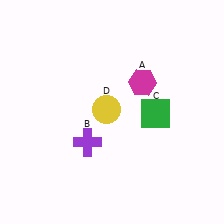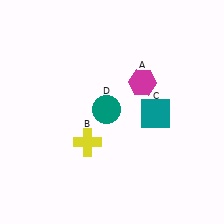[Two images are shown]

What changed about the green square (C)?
In Image 1, C is green. In Image 2, it changed to teal.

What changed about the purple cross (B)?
In Image 1, B is purple. In Image 2, it changed to yellow.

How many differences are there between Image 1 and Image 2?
There are 3 differences between the two images.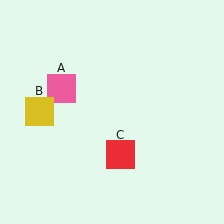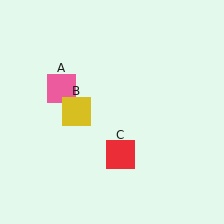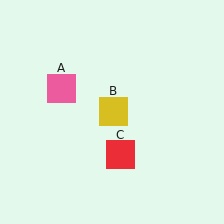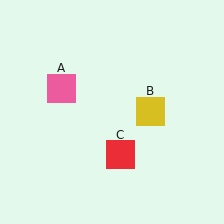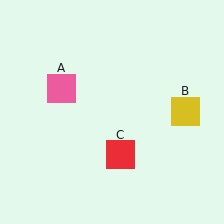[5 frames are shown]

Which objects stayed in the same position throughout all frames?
Pink square (object A) and red square (object C) remained stationary.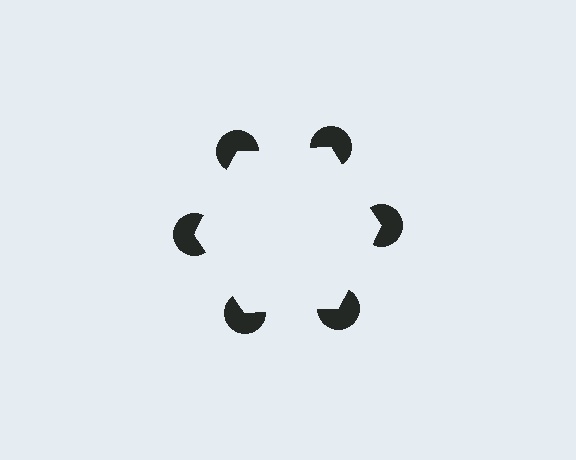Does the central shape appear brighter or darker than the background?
It typically appears slightly brighter than the background, even though no actual brightness change is drawn.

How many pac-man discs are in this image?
There are 6 — one at each vertex of the illusory hexagon.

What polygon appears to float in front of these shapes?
An illusory hexagon — its edges are inferred from the aligned wedge cuts in the pac-man discs, not physically drawn.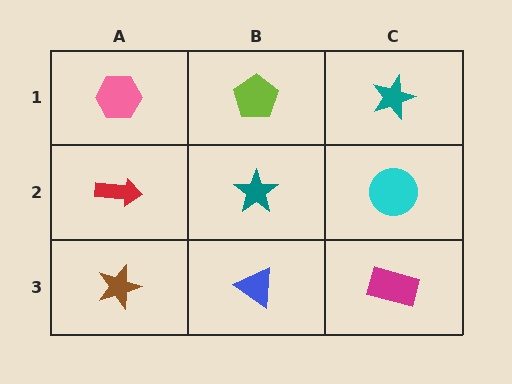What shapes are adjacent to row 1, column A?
A red arrow (row 2, column A), a lime pentagon (row 1, column B).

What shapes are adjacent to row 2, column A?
A pink hexagon (row 1, column A), a brown star (row 3, column A), a teal star (row 2, column B).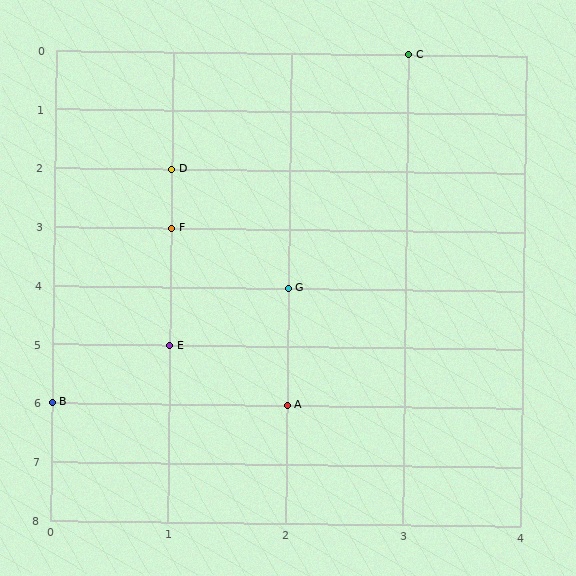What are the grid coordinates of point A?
Point A is at grid coordinates (2, 6).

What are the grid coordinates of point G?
Point G is at grid coordinates (2, 4).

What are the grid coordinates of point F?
Point F is at grid coordinates (1, 3).